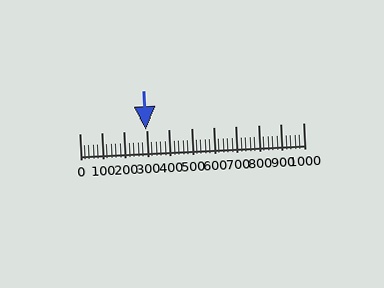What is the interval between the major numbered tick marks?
The major tick marks are spaced 100 units apart.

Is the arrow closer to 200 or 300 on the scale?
The arrow is closer to 300.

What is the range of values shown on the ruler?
The ruler shows values from 0 to 1000.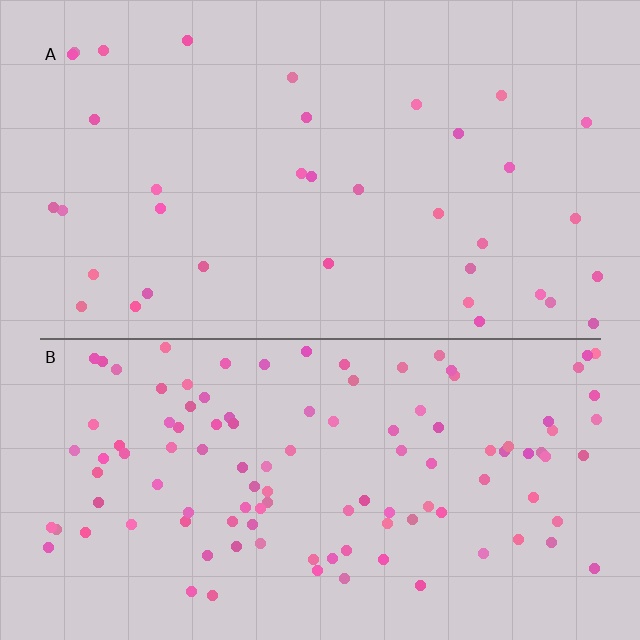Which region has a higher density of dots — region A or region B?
B (the bottom).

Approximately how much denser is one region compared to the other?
Approximately 3.1× — region B over region A.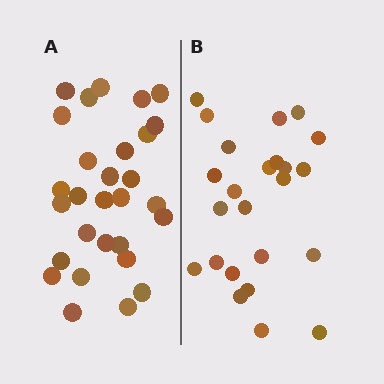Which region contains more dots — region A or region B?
Region A (the left region) has more dots.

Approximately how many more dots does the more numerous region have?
Region A has about 5 more dots than region B.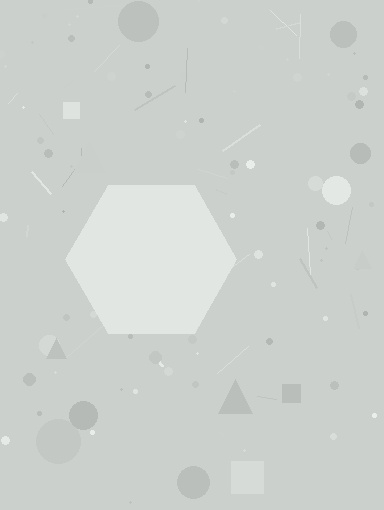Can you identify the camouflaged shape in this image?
The camouflaged shape is a hexagon.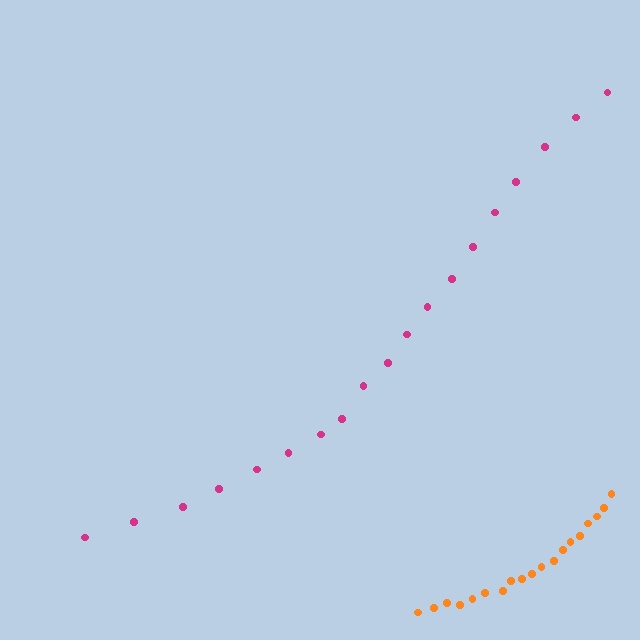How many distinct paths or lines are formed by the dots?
There are 2 distinct paths.